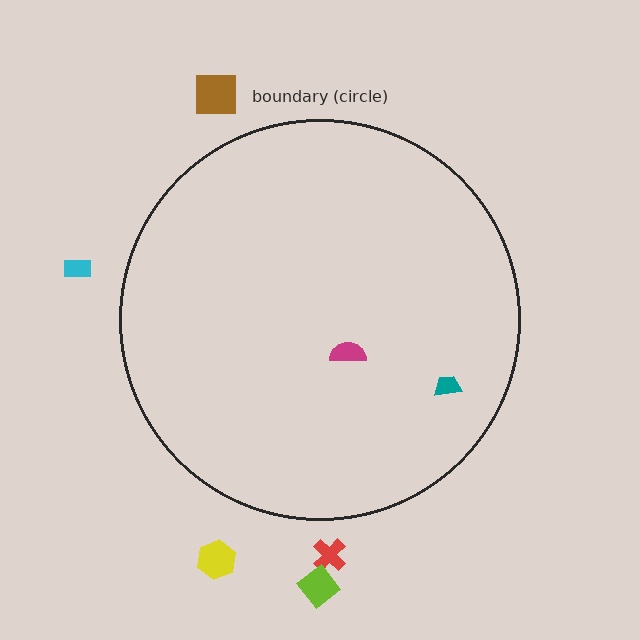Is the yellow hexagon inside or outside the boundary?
Outside.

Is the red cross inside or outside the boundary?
Outside.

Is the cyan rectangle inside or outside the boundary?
Outside.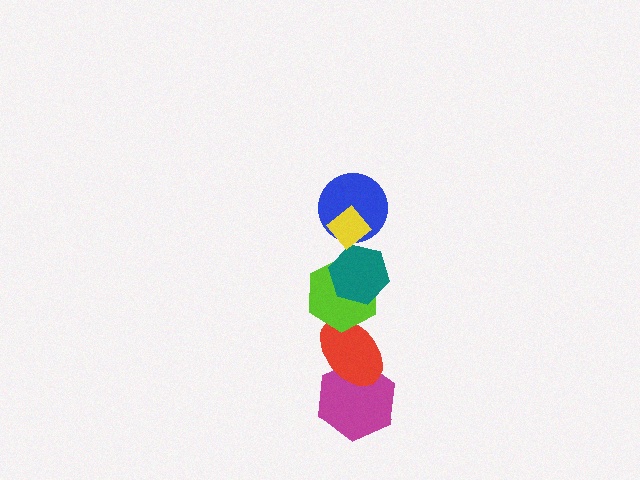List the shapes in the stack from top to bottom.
From top to bottom: the yellow diamond, the blue circle, the teal hexagon, the lime hexagon, the red ellipse, the magenta hexagon.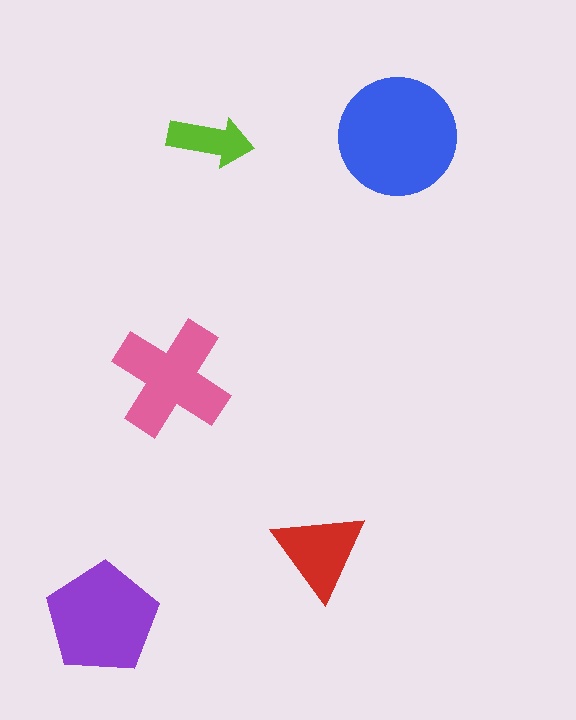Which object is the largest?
The blue circle.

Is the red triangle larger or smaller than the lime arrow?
Larger.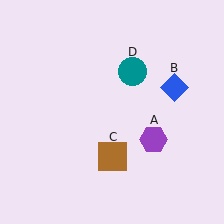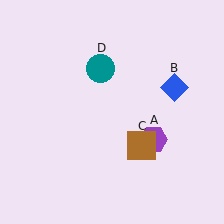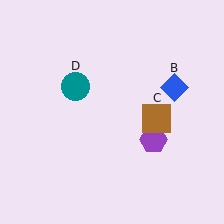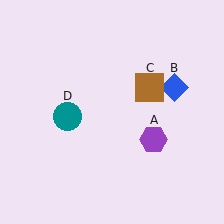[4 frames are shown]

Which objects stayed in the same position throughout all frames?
Purple hexagon (object A) and blue diamond (object B) remained stationary.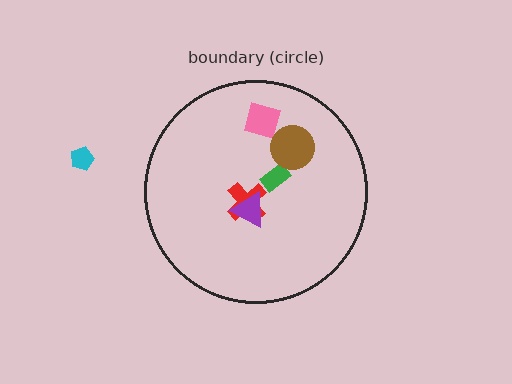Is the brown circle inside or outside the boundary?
Inside.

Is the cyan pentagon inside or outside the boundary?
Outside.